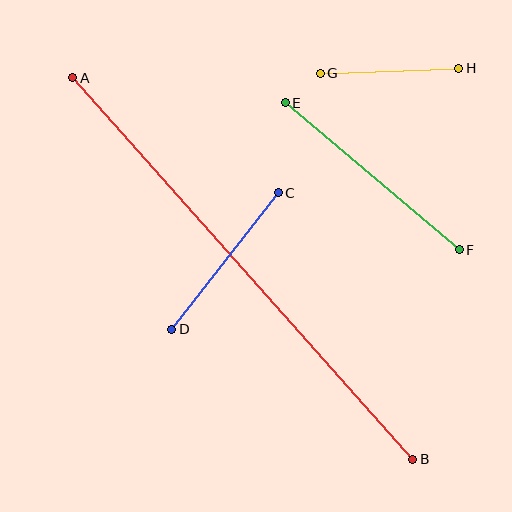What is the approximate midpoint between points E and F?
The midpoint is at approximately (372, 176) pixels.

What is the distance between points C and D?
The distance is approximately 174 pixels.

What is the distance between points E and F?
The distance is approximately 228 pixels.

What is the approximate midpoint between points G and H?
The midpoint is at approximately (390, 71) pixels.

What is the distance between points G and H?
The distance is approximately 139 pixels.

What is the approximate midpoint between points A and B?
The midpoint is at approximately (243, 268) pixels.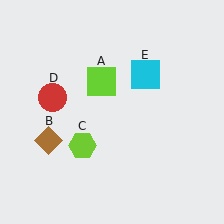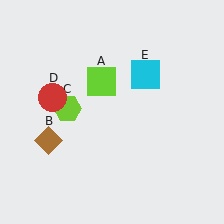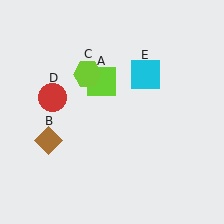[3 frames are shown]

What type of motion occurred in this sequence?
The lime hexagon (object C) rotated clockwise around the center of the scene.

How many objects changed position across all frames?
1 object changed position: lime hexagon (object C).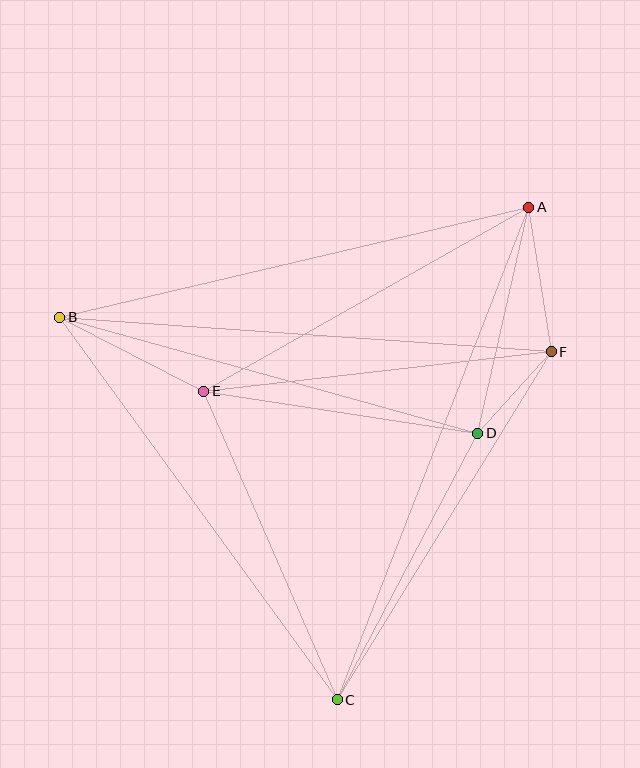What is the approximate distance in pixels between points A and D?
The distance between A and D is approximately 232 pixels.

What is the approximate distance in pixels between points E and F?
The distance between E and F is approximately 350 pixels.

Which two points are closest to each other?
Points D and F are closest to each other.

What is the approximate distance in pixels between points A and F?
The distance between A and F is approximately 146 pixels.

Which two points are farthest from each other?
Points A and C are farthest from each other.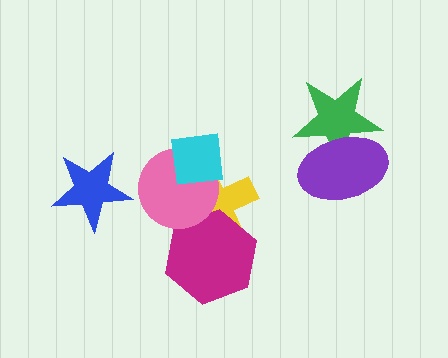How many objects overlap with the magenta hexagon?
2 objects overlap with the magenta hexagon.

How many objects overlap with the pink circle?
3 objects overlap with the pink circle.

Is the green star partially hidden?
Yes, it is partially covered by another shape.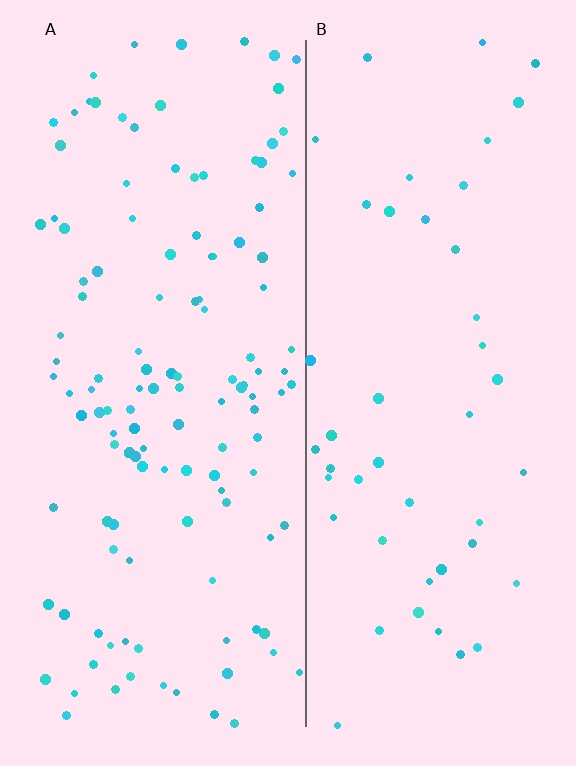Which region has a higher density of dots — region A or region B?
A (the left).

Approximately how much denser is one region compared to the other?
Approximately 2.7× — region A over region B.